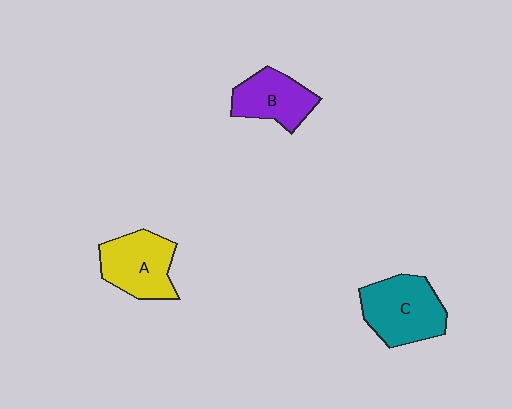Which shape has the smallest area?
Shape B (purple).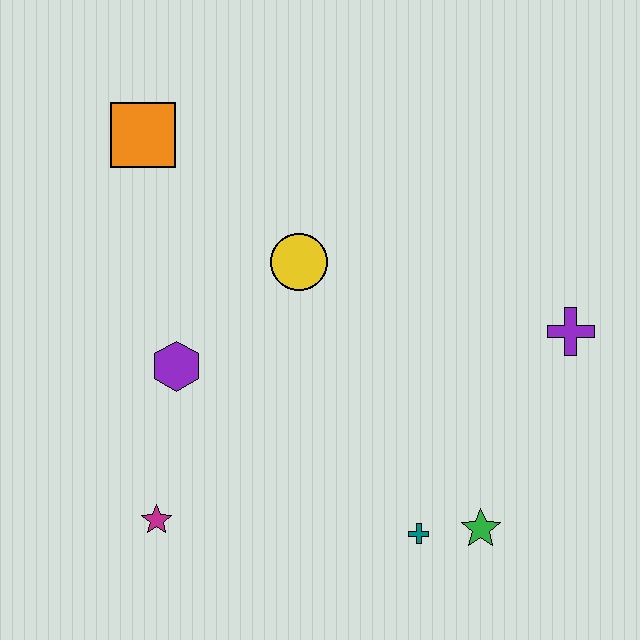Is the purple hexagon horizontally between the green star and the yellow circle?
No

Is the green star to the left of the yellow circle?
No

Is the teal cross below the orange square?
Yes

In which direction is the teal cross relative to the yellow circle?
The teal cross is below the yellow circle.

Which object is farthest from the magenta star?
The purple cross is farthest from the magenta star.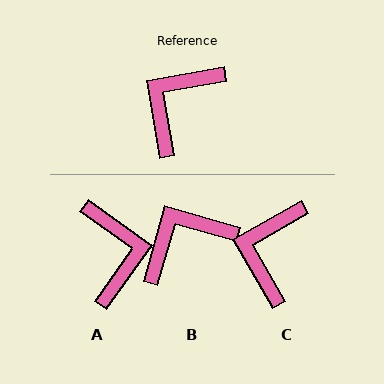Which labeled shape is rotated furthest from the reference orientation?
A, about 135 degrees away.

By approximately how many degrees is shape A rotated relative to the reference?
Approximately 135 degrees clockwise.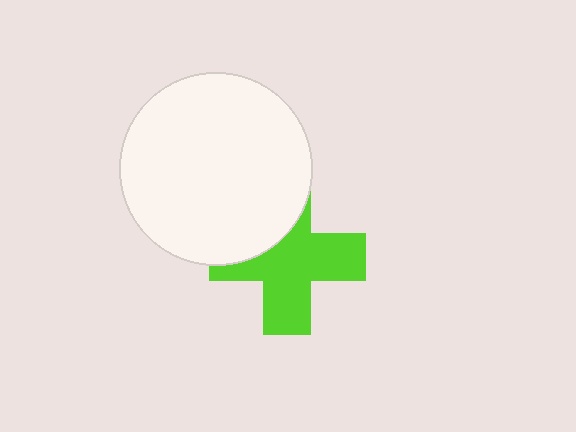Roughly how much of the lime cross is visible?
Most of it is visible (roughly 68%).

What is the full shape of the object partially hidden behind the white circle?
The partially hidden object is a lime cross.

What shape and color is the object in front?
The object in front is a white circle.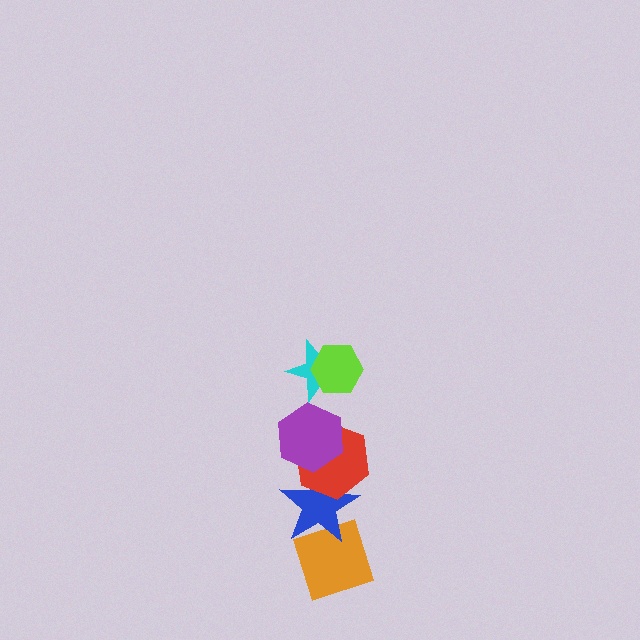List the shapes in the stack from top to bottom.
From top to bottom: the lime hexagon, the cyan star, the purple hexagon, the red hexagon, the blue star, the orange diamond.